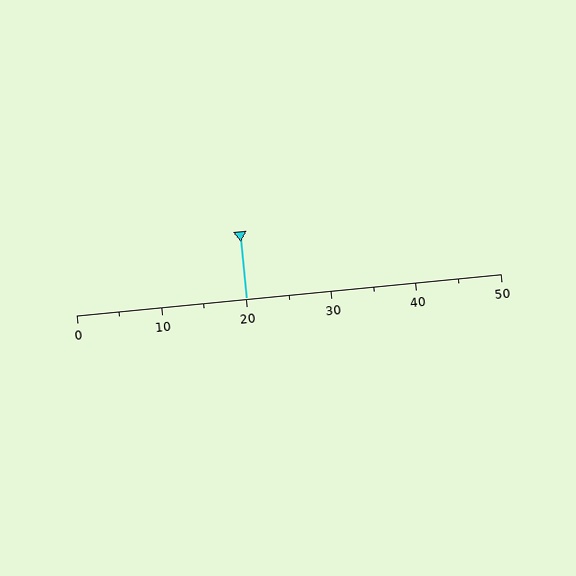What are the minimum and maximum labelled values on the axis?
The axis runs from 0 to 50.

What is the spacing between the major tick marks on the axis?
The major ticks are spaced 10 apart.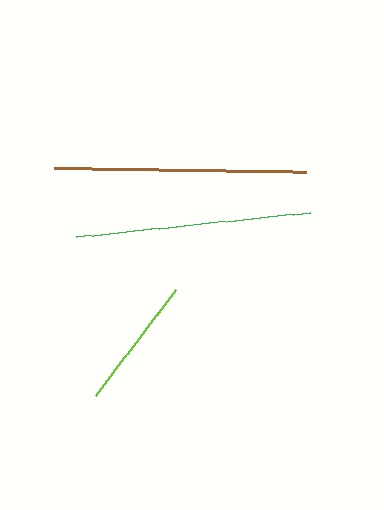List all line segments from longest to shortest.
From longest to shortest: brown, green, lime.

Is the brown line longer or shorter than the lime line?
The brown line is longer than the lime line.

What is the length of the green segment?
The green segment is approximately 234 pixels long.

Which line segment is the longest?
The brown line is the longest at approximately 251 pixels.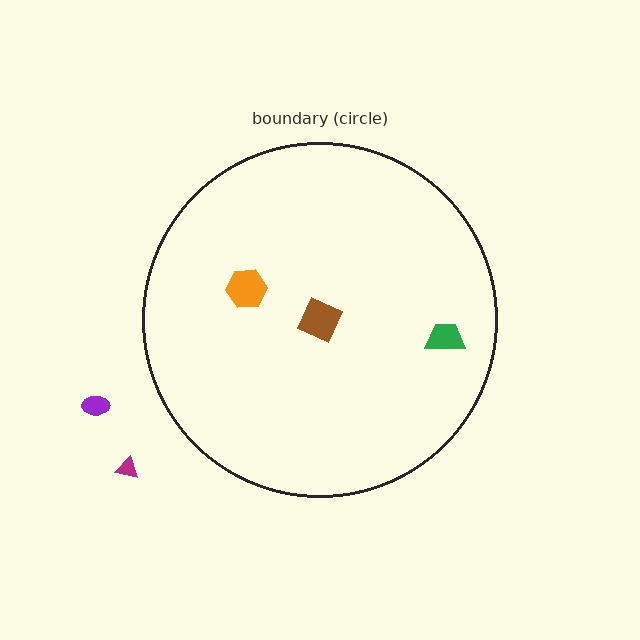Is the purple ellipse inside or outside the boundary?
Outside.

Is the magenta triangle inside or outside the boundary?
Outside.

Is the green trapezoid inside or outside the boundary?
Inside.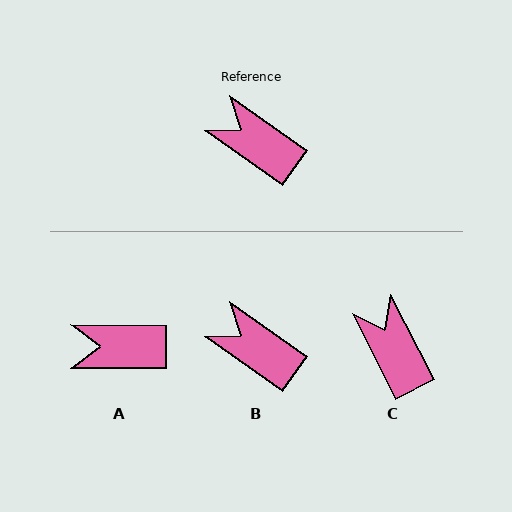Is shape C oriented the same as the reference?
No, it is off by about 28 degrees.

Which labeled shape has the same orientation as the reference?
B.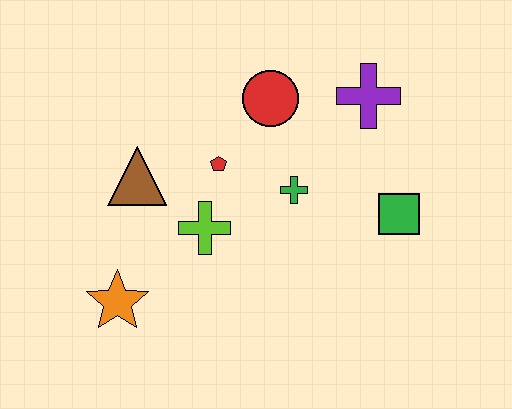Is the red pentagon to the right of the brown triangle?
Yes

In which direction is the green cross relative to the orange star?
The green cross is to the right of the orange star.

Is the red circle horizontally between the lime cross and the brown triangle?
No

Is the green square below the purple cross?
Yes